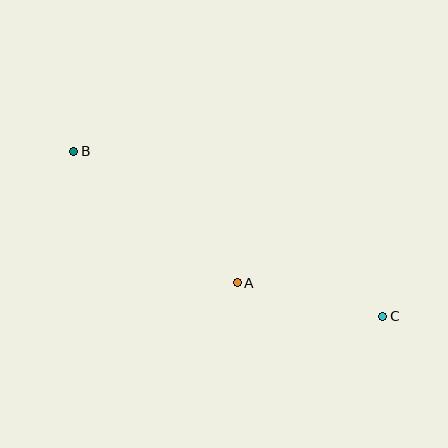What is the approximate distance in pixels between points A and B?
The distance between A and B is approximately 210 pixels.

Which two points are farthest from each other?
Points B and C are farthest from each other.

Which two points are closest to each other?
Points A and C are closest to each other.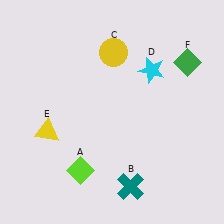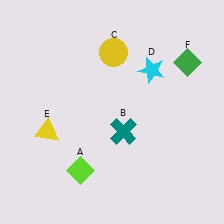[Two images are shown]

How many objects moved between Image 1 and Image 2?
1 object moved between the two images.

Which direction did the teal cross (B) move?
The teal cross (B) moved up.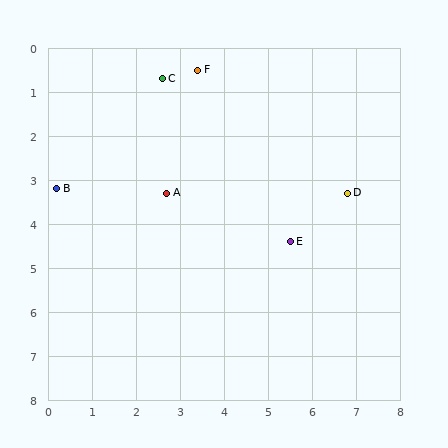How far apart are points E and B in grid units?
Points E and B are about 5.4 grid units apart.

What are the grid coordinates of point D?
Point D is at approximately (6.8, 3.3).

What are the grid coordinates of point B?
Point B is at approximately (0.2, 3.2).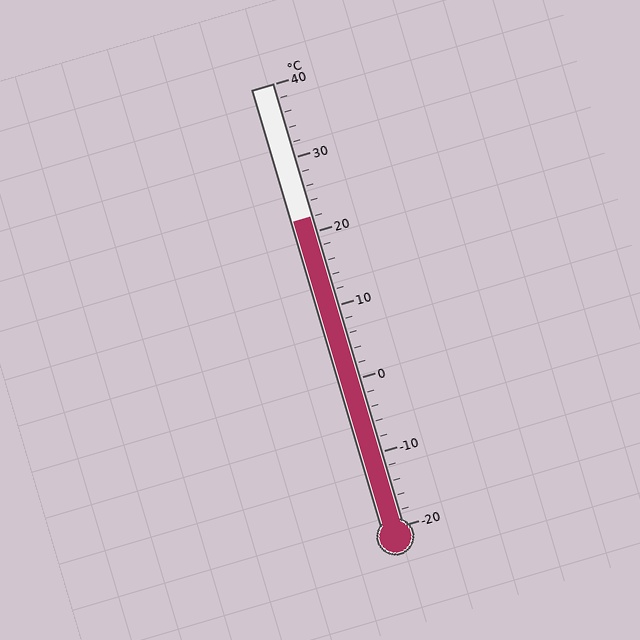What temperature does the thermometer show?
The thermometer shows approximately 22°C.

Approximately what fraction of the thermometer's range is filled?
The thermometer is filled to approximately 70% of its range.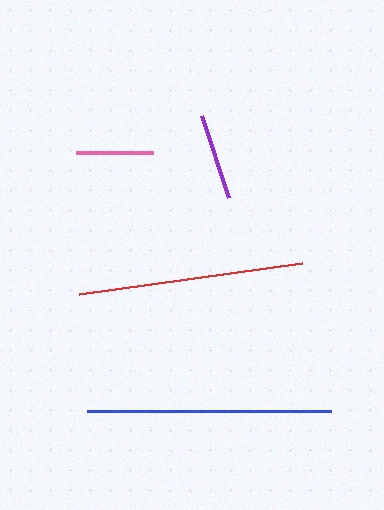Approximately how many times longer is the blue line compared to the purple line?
The blue line is approximately 2.8 times the length of the purple line.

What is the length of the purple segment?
The purple segment is approximately 87 pixels long.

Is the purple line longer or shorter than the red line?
The red line is longer than the purple line.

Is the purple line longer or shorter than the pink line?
The purple line is longer than the pink line.